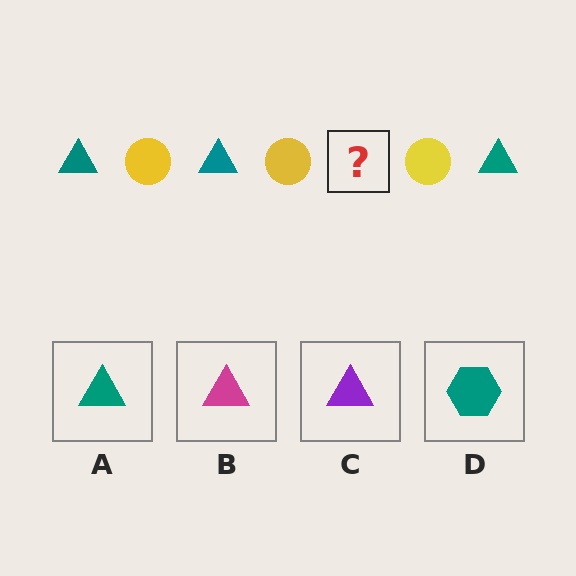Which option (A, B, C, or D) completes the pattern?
A.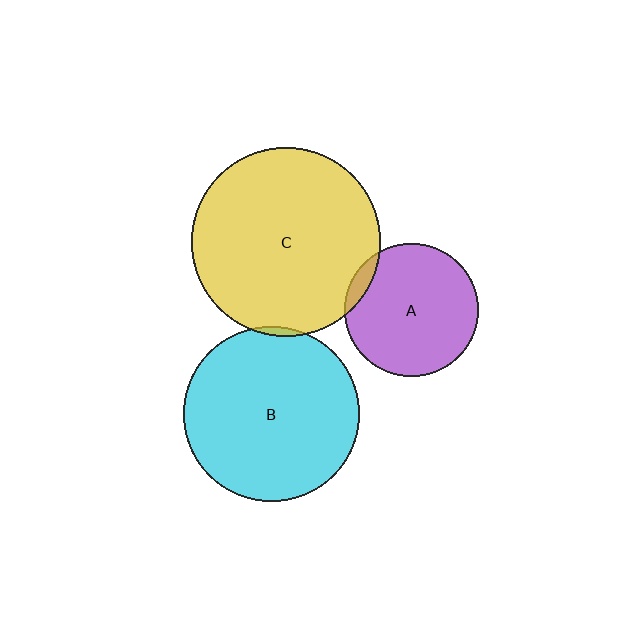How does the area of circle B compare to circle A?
Approximately 1.7 times.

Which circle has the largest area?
Circle C (yellow).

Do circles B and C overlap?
Yes.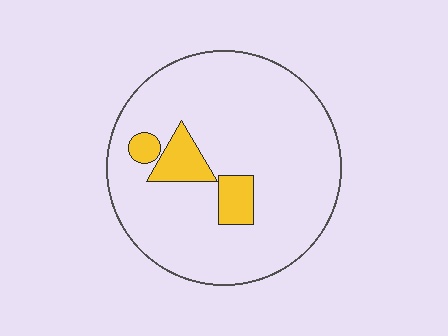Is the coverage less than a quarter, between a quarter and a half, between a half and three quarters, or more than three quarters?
Less than a quarter.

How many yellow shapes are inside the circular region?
3.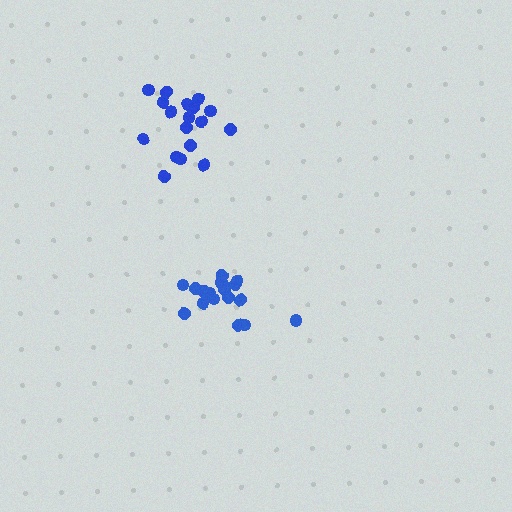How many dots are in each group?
Group 1: 18 dots, Group 2: 18 dots (36 total).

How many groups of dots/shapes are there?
There are 2 groups.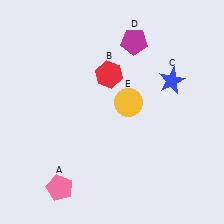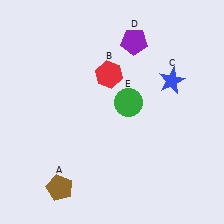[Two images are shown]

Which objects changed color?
A changed from pink to brown. D changed from magenta to purple. E changed from yellow to green.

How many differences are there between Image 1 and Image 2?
There are 3 differences between the two images.